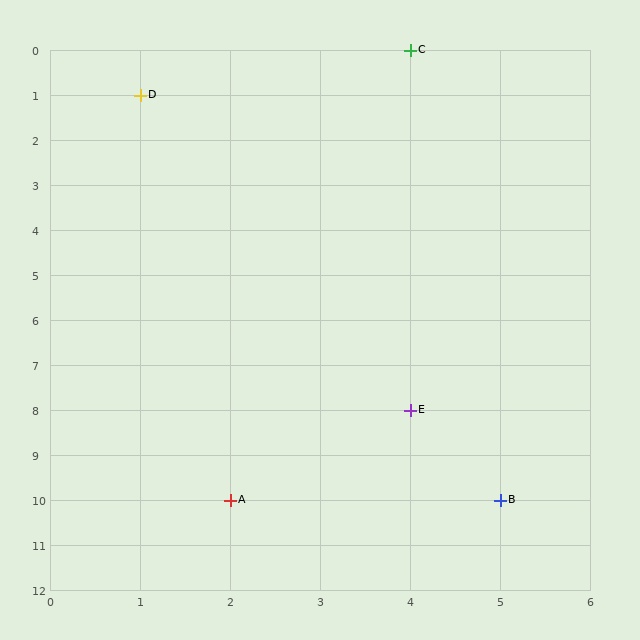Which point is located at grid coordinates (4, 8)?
Point E is at (4, 8).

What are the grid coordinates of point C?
Point C is at grid coordinates (4, 0).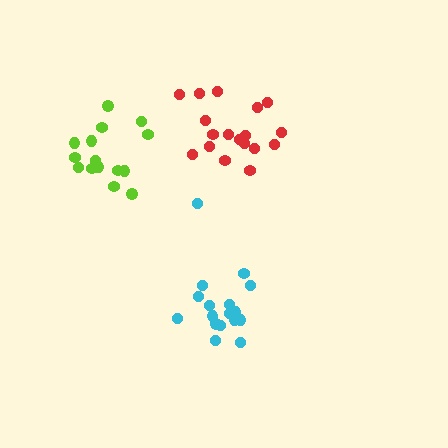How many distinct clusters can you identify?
There are 3 distinct clusters.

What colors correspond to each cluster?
The clusters are colored: cyan, red, lime.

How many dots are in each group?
Group 1: 17 dots, Group 2: 18 dots, Group 3: 15 dots (50 total).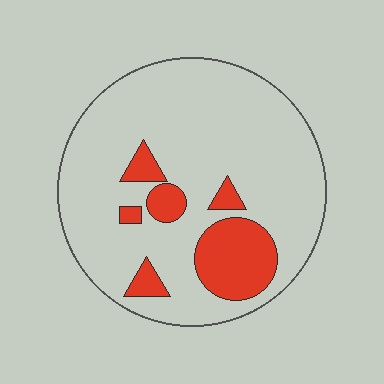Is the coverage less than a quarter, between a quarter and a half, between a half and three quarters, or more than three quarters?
Less than a quarter.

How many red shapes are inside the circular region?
6.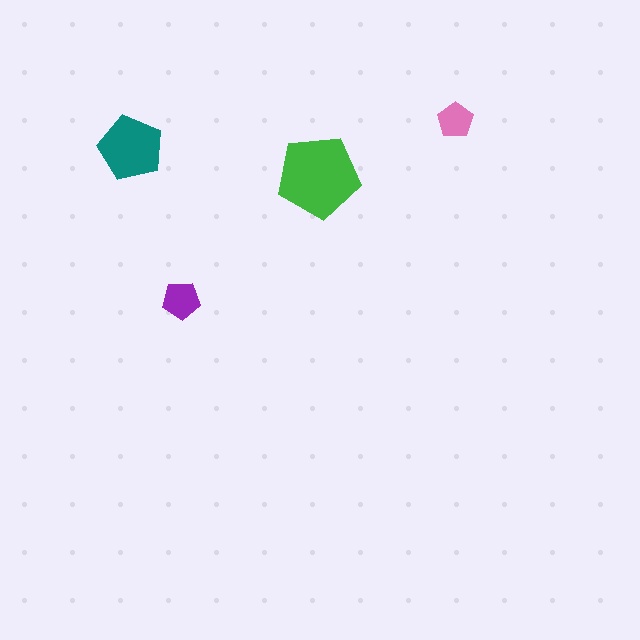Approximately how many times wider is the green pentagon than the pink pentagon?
About 2.5 times wider.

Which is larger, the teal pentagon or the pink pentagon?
The teal one.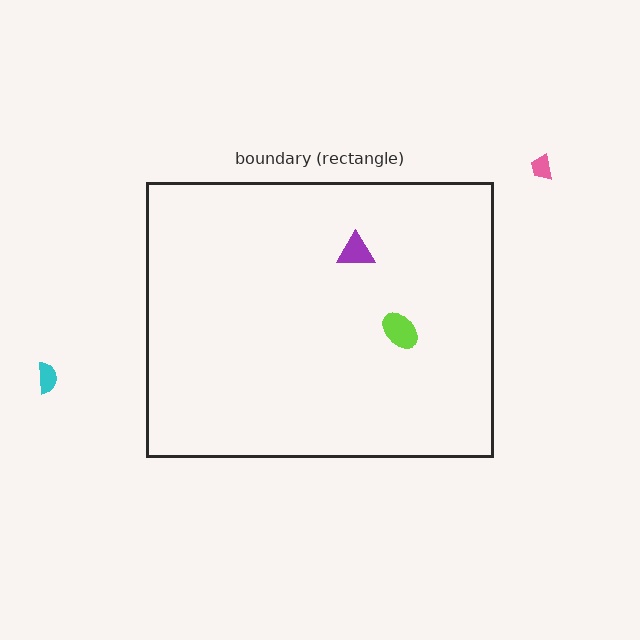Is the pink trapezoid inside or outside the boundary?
Outside.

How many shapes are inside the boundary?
2 inside, 2 outside.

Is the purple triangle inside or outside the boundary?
Inside.